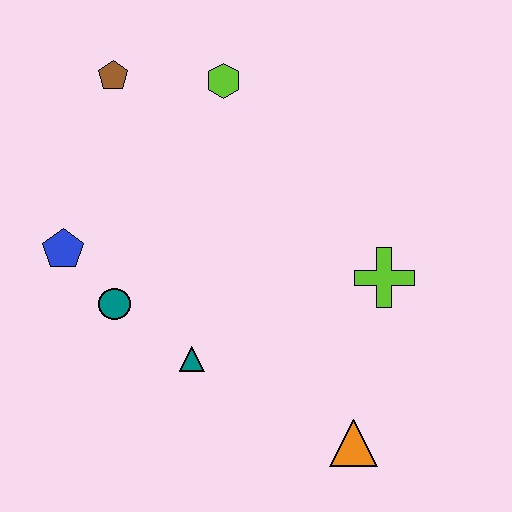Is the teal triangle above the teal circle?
No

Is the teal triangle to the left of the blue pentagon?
No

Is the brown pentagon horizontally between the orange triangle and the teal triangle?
No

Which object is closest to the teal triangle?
The teal circle is closest to the teal triangle.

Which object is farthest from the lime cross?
The brown pentagon is farthest from the lime cross.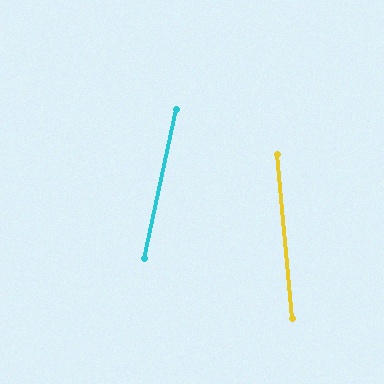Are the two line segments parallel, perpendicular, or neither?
Neither parallel nor perpendicular — they differ by about 17°.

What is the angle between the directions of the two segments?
Approximately 17 degrees.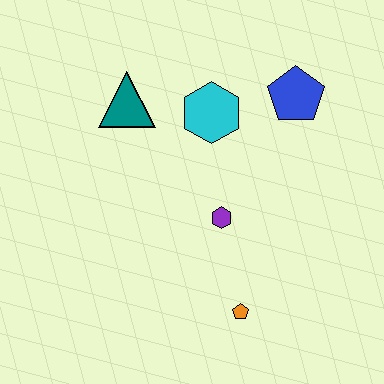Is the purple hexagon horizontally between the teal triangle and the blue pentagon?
Yes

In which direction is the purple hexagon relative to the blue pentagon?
The purple hexagon is below the blue pentagon.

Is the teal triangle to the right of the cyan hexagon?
No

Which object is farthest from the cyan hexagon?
The orange pentagon is farthest from the cyan hexagon.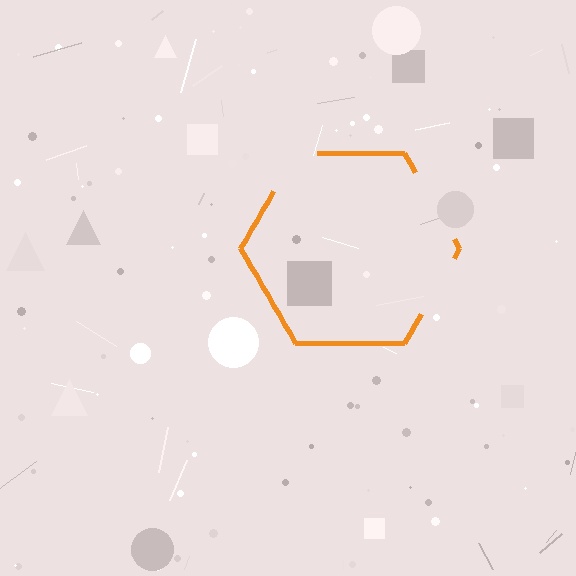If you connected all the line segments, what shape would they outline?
They would outline a hexagon.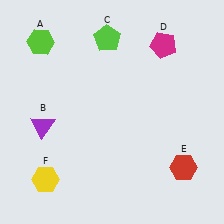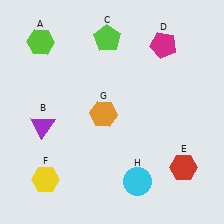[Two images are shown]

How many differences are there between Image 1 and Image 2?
There are 2 differences between the two images.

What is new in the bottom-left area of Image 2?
An orange hexagon (G) was added in the bottom-left area of Image 2.